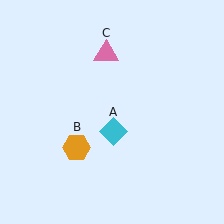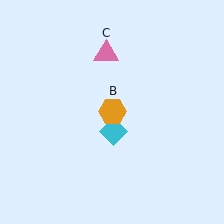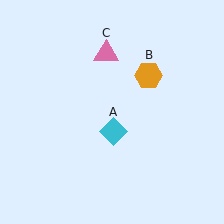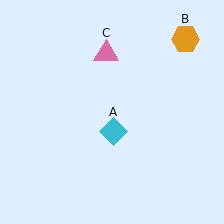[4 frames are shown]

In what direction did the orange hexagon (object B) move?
The orange hexagon (object B) moved up and to the right.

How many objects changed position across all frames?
1 object changed position: orange hexagon (object B).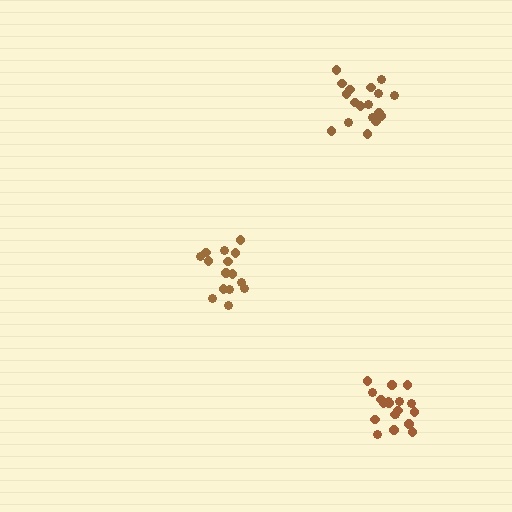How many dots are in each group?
Group 1: 15 dots, Group 2: 18 dots, Group 3: 19 dots (52 total).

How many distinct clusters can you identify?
There are 3 distinct clusters.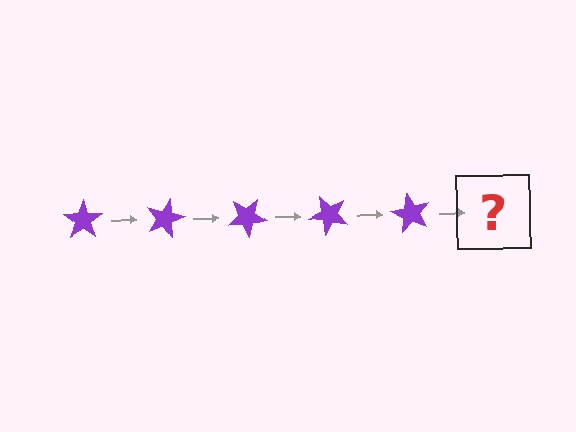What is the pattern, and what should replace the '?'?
The pattern is that the star rotates 15 degrees each step. The '?' should be a purple star rotated 75 degrees.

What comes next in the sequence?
The next element should be a purple star rotated 75 degrees.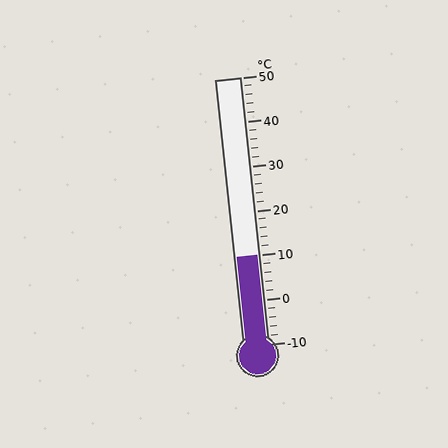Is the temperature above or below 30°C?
The temperature is below 30°C.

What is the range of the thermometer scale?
The thermometer scale ranges from -10°C to 50°C.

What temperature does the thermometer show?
The thermometer shows approximately 10°C.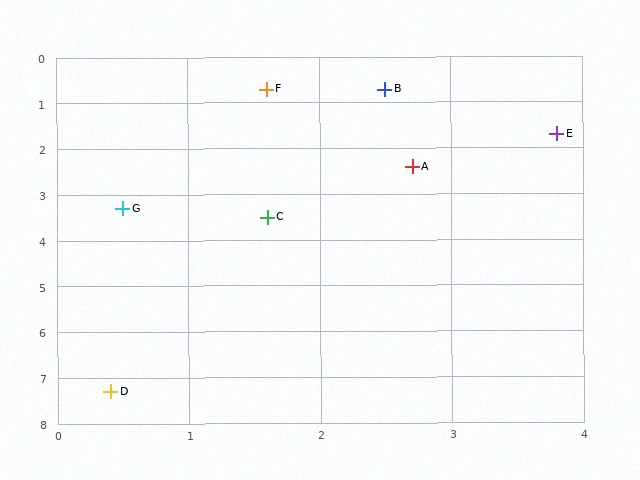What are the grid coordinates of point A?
Point A is at approximately (2.7, 2.4).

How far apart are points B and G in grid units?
Points B and G are about 3.3 grid units apart.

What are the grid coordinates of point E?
Point E is at approximately (3.8, 1.7).